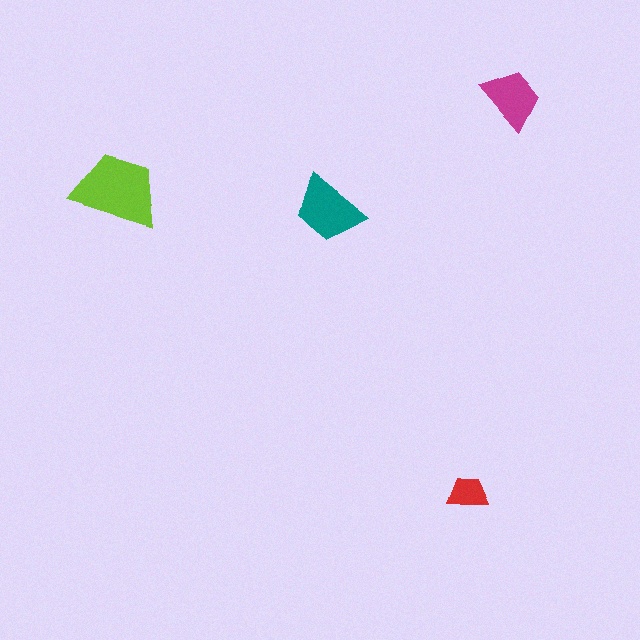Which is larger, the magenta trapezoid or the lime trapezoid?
The lime one.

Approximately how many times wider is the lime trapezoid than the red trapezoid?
About 2 times wider.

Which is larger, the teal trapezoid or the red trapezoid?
The teal one.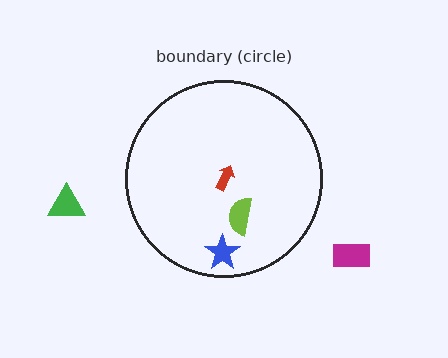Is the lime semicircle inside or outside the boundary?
Inside.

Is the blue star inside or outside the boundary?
Inside.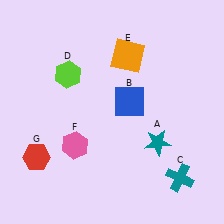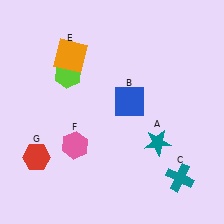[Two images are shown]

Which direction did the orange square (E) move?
The orange square (E) moved left.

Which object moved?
The orange square (E) moved left.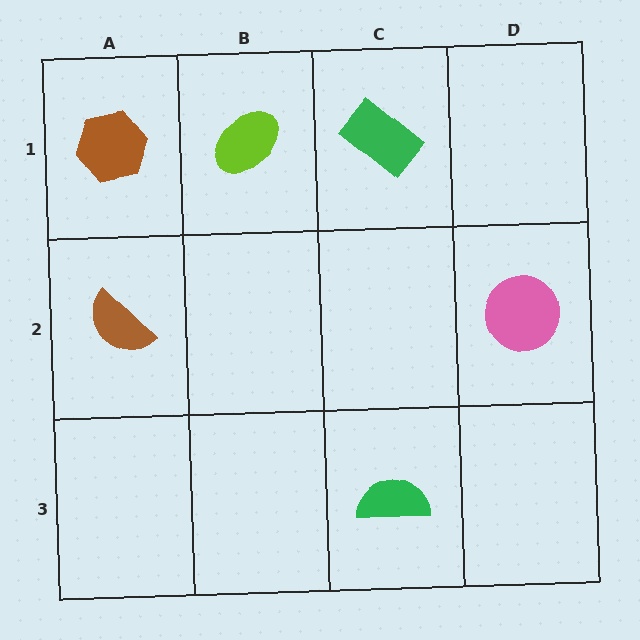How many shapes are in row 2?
2 shapes.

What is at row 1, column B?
A lime ellipse.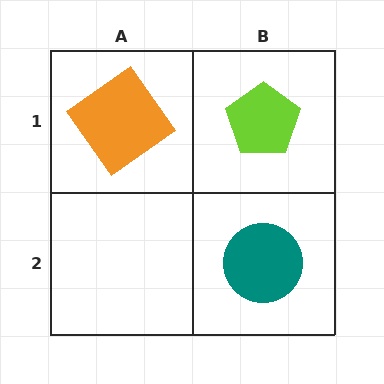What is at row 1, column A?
An orange diamond.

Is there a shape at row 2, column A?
No, that cell is empty.